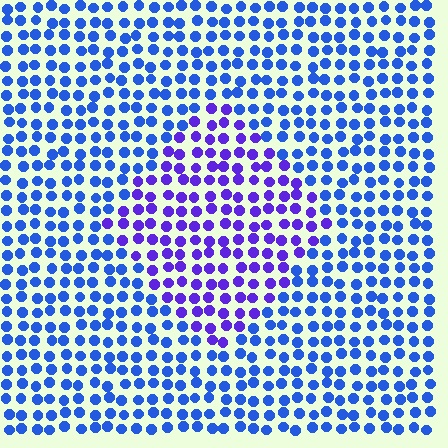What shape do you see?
I see a diamond.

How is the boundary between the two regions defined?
The boundary is defined purely by a slight shift in hue (about 36 degrees). Spacing, size, and orientation are identical on both sides.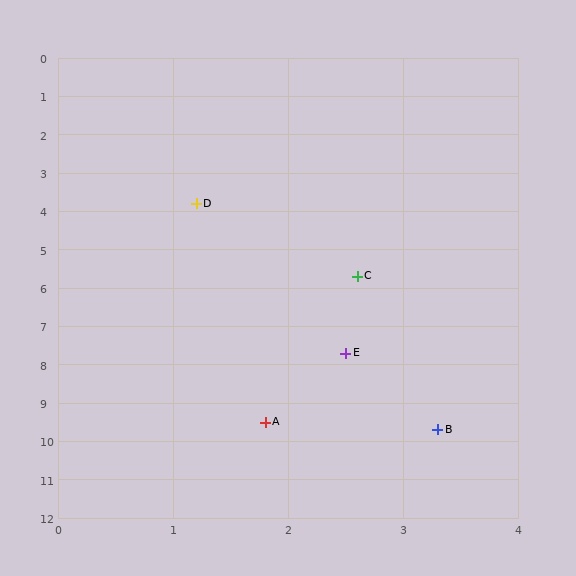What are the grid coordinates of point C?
Point C is at approximately (2.6, 5.7).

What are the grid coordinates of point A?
Point A is at approximately (1.8, 9.5).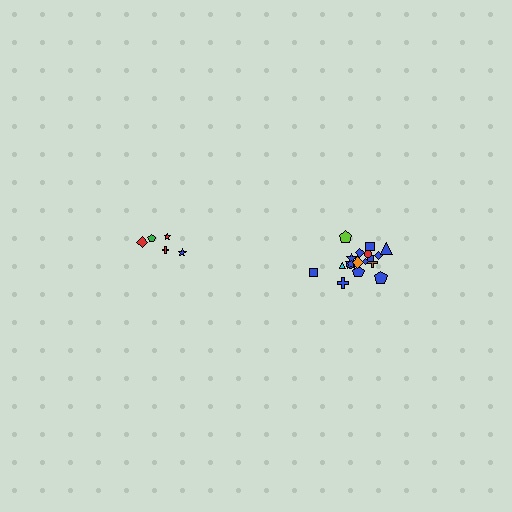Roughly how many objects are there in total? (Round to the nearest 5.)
Roughly 25 objects in total.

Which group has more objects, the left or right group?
The right group.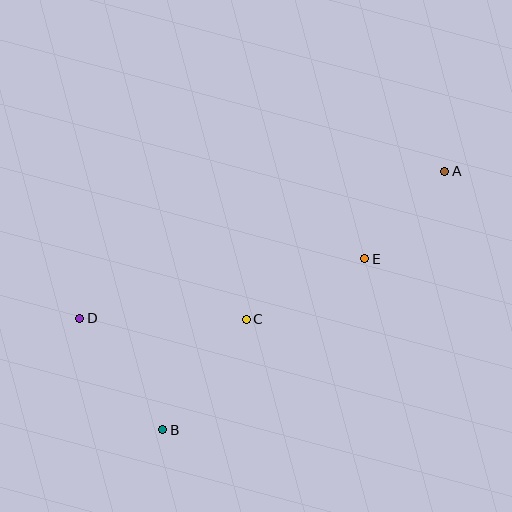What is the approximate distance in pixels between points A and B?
The distance between A and B is approximately 382 pixels.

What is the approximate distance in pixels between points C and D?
The distance between C and D is approximately 166 pixels.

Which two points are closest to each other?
Points A and E are closest to each other.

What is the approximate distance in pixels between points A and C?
The distance between A and C is approximately 248 pixels.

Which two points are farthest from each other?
Points A and D are farthest from each other.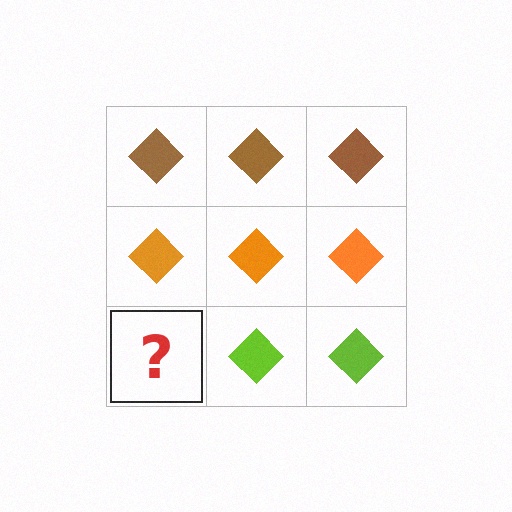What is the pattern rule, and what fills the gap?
The rule is that each row has a consistent color. The gap should be filled with a lime diamond.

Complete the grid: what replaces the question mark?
The question mark should be replaced with a lime diamond.